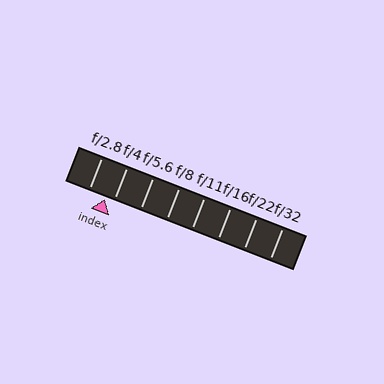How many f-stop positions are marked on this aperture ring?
There are 8 f-stop positions marked.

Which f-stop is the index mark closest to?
The index mark is closest to f/4.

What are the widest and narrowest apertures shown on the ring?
The widest aperture shown is f/2.8 and the narrowest is f/32.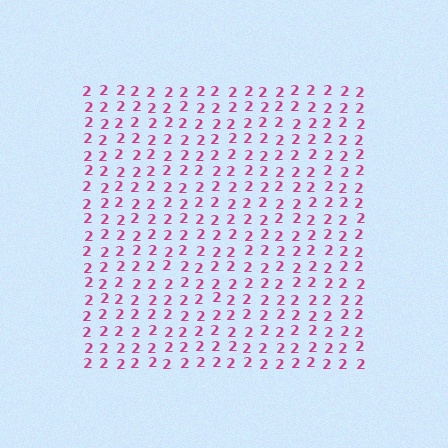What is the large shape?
The large shape is a square.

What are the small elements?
The small elements are digit 2's.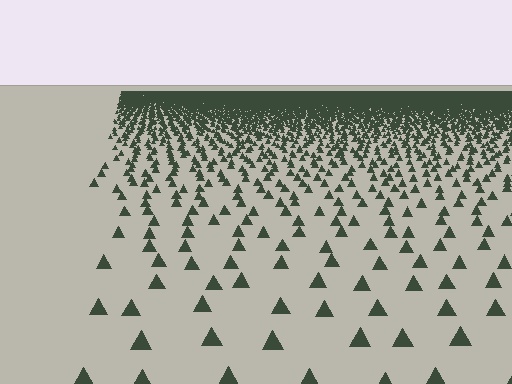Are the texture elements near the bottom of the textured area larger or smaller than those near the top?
Larger. Near the bottom, elements are closer to the viewer and appear at a bigger on-screen size.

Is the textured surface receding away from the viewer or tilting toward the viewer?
The surface is receding away from the viewer. Texture elements get smaller and denser toward the top.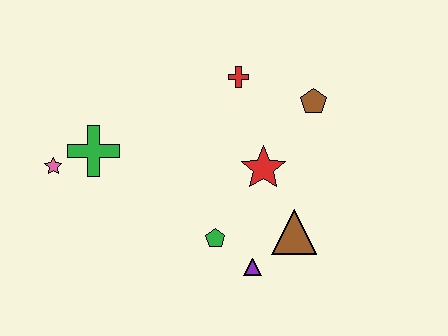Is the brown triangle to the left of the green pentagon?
No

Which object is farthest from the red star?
The pink star is farthest from the red star.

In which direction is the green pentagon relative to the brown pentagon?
The green pentagon is below the brown pentagon.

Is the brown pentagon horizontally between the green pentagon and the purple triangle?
No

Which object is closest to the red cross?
The brown pentagon is closest to the red cross.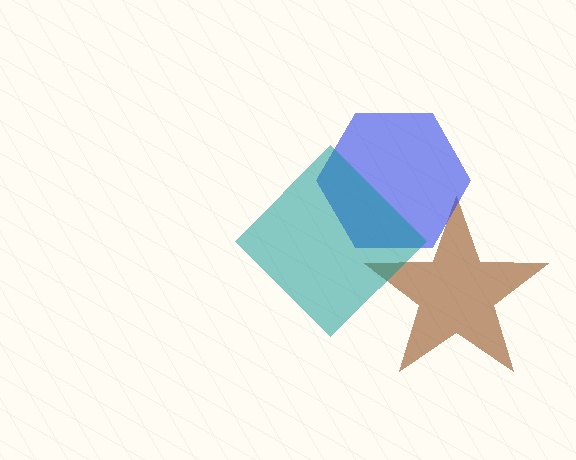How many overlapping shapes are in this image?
There are 3 overlapping shapes in the image.